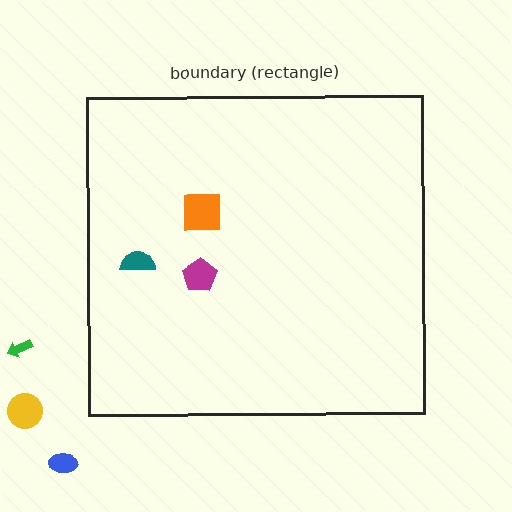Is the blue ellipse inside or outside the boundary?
Outside.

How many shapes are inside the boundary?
3 inside, 3 outside.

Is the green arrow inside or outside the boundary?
Outside.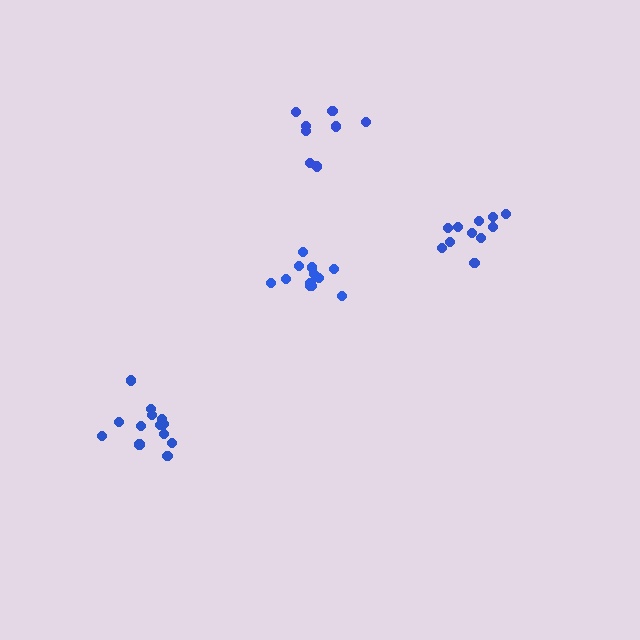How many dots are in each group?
Group 1: 13 dots, Group 2: 8 dots, Group 3: 12 dots, Group 4: 11 dots (44 total).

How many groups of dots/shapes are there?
There are 4 groups.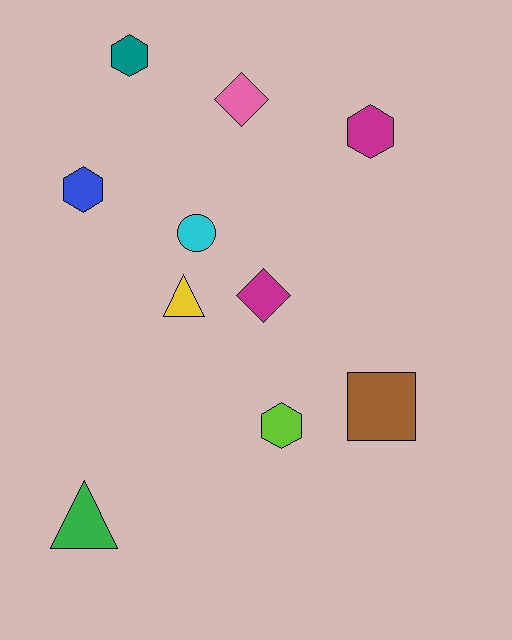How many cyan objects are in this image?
There is 1 cyan object.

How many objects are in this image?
There are 10 objects.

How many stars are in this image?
There are no stars.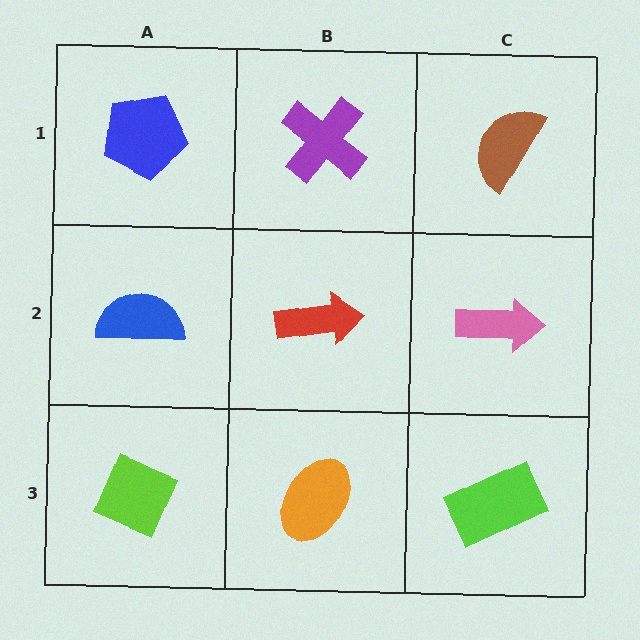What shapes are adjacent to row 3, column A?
A blue semicircle (row 2, column A), an orange ellipse (row 3, column B).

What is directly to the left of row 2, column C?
A red arrow.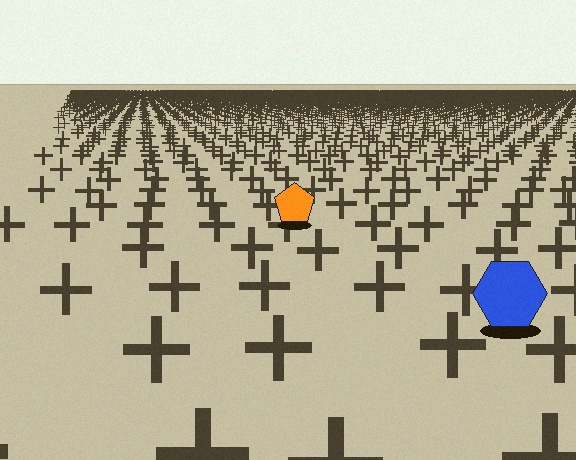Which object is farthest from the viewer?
The orange pentagon is farthest from the viewer. It appears smaller and the ground texture around it is denser.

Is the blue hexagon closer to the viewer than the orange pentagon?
Yes. The blue hexagon is closer — you can tell from the texture gradient: the ground texture is coarser near it.